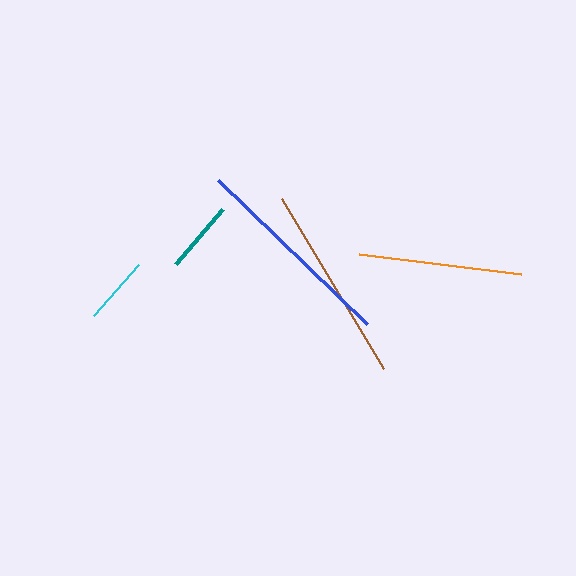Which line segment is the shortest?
The cyan line is the shortest at approximately 68 pixels.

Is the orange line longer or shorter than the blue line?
The blue line is longer than the orange line.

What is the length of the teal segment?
The teal segment is approximately 73 pixels long.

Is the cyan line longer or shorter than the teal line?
The teal line is longer than the cyan line.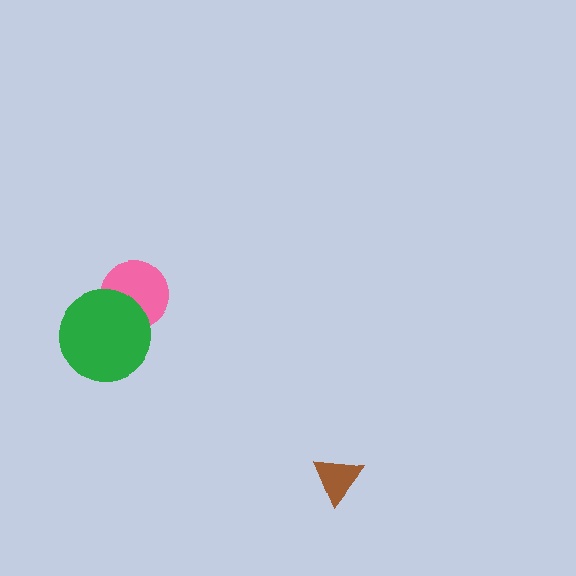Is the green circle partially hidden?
No, no other shape covers it.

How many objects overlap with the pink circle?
1 object overlaps with the pink circle.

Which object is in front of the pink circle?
The green circle is in front of the pink circle.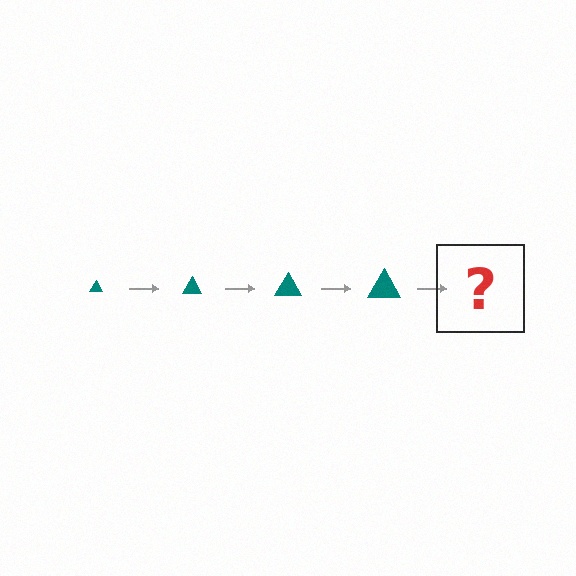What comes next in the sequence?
The next element should be a teal triangle, larger than the previous one.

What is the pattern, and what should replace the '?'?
The pattern is that the triangle gets progressively larger each step. The '?' should be a teal triangle, larger than the previous one.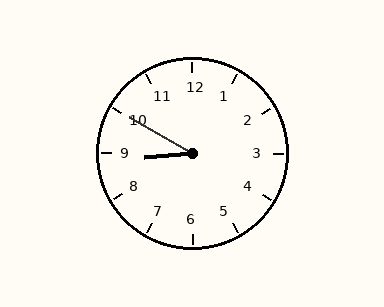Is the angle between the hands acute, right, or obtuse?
It is acute.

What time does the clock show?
8:50.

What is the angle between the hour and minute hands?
Approximately 35 degrees.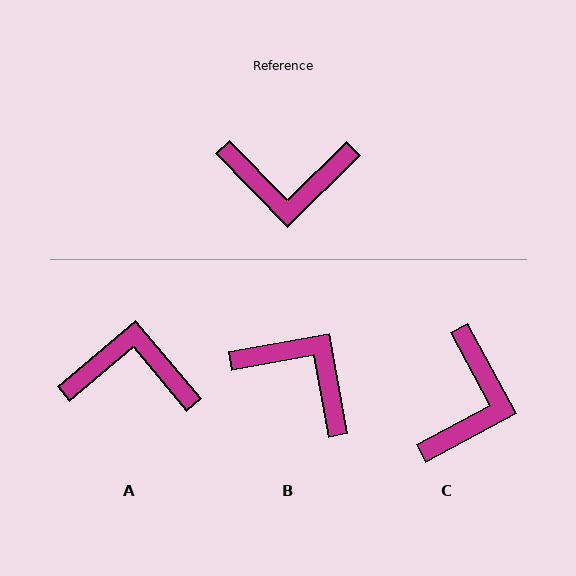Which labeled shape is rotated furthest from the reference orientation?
A, about 176 degrees away.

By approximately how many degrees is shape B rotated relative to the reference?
Approximately 146 degrees counter-clockwise.